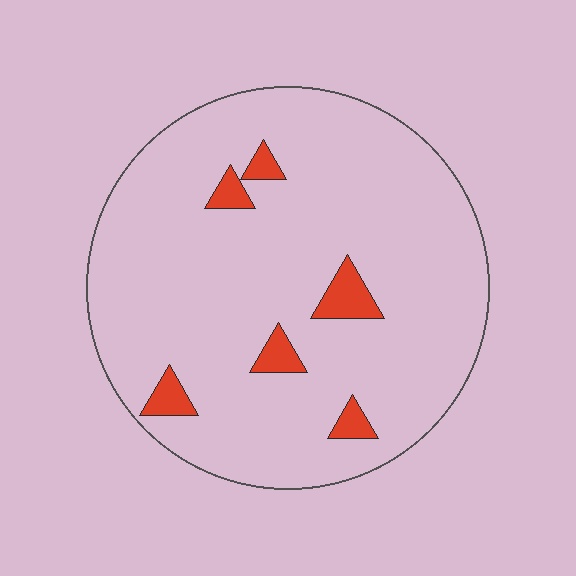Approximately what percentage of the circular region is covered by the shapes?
Approximately 5%.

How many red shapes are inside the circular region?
6.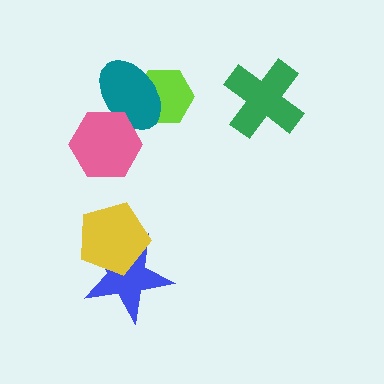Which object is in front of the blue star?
The yellow pentagon is in front of the blue star.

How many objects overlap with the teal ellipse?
2 objects overlap with the teal ellipse.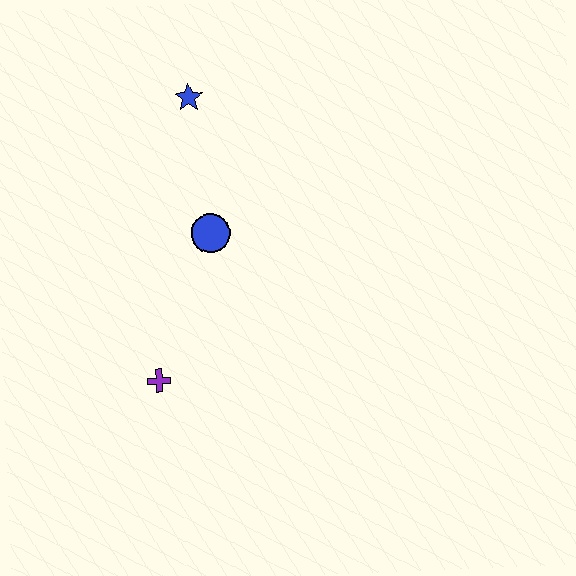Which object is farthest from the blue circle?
The purple cross is farthest from the blue circle.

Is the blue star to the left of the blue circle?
Yes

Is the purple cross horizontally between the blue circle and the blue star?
No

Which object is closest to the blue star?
The blue circle is closest to the blue star.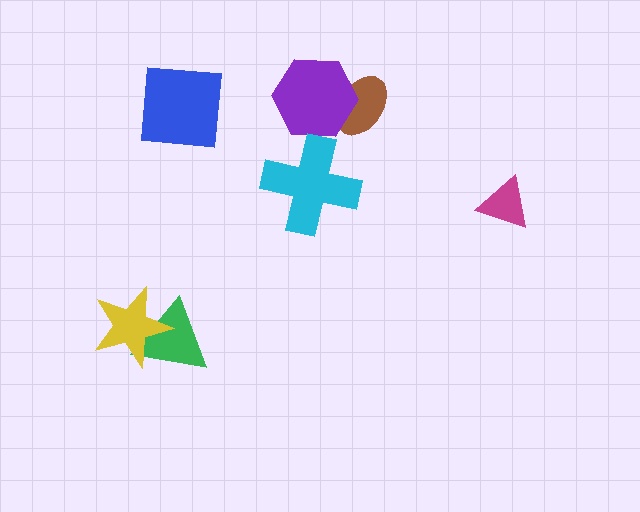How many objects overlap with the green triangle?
1 object overlaps with the green triangle.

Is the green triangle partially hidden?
Yes, it is partially covered by another shape.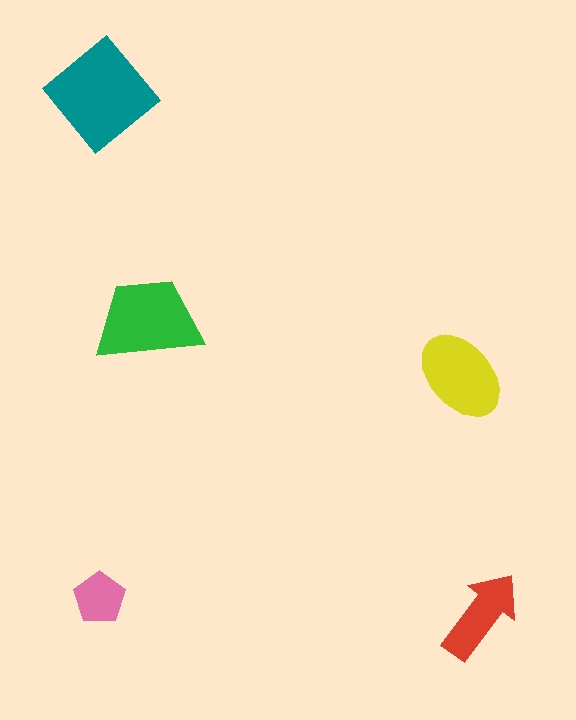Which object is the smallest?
The pink pentagon.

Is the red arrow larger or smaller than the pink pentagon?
Larger.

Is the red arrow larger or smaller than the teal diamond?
Smaller.